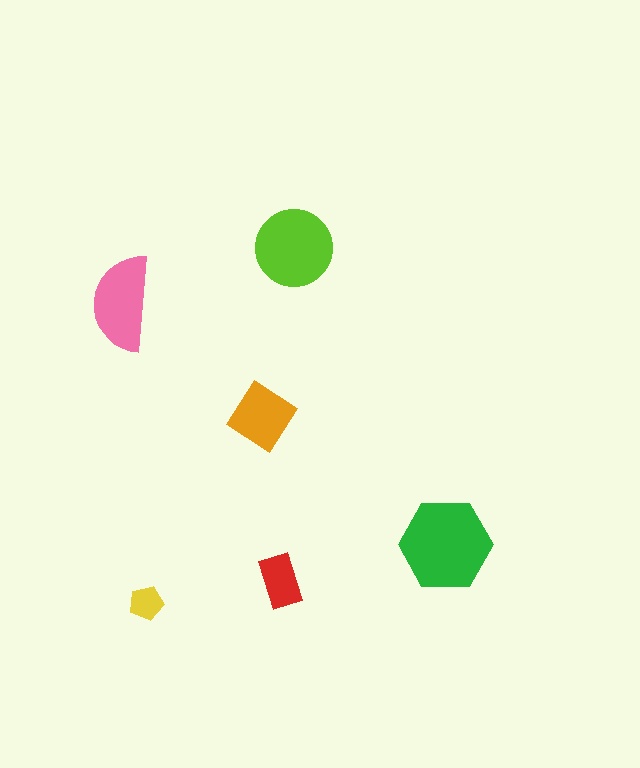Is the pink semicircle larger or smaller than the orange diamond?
Larger.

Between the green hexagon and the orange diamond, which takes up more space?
The green hexagon.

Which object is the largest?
The green hexagon.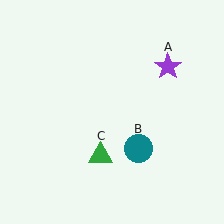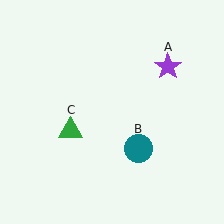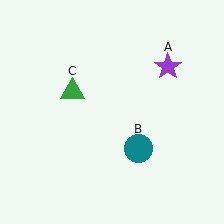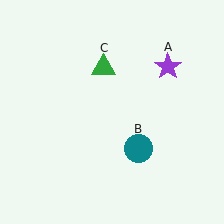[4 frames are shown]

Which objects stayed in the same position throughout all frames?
Purple star (object A) and teal circle (object B) remained stationary.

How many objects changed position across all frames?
1 object changed position: green triangle (object C).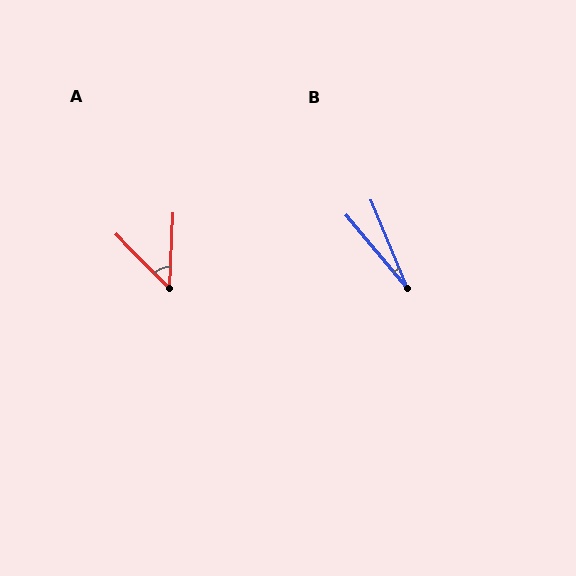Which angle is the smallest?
B, at approximately 18 degrees.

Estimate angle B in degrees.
Approximately 18 degrees.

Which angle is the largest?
A, at approximately 48 degrees.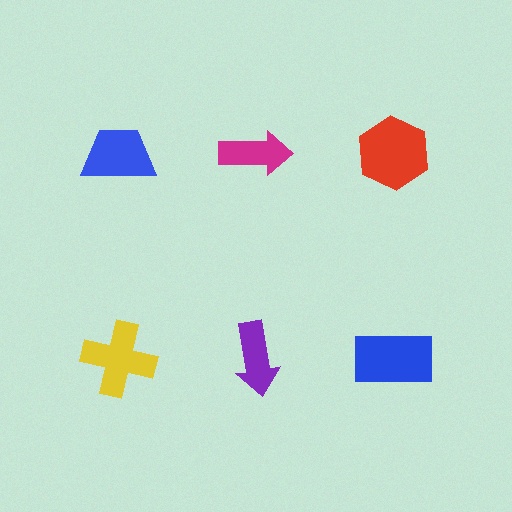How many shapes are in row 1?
3 shapes.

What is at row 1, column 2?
A magenta arrow.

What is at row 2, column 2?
A purple arrow.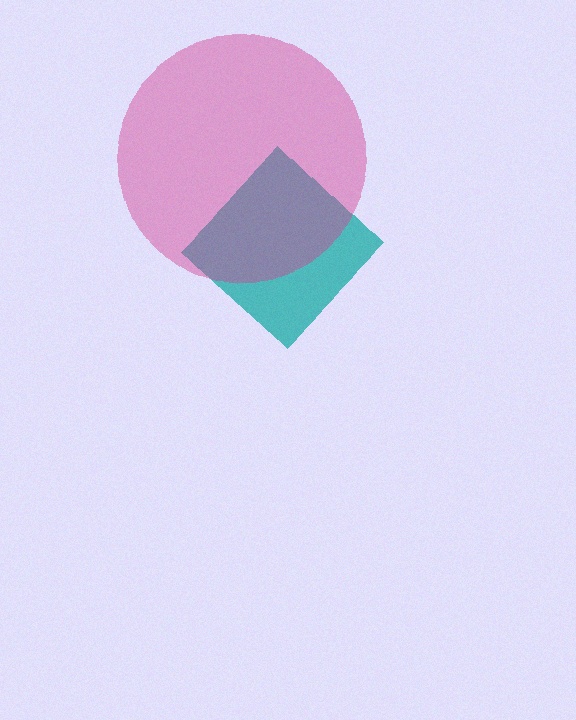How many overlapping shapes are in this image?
There are 2 overlapping shapes in the image.